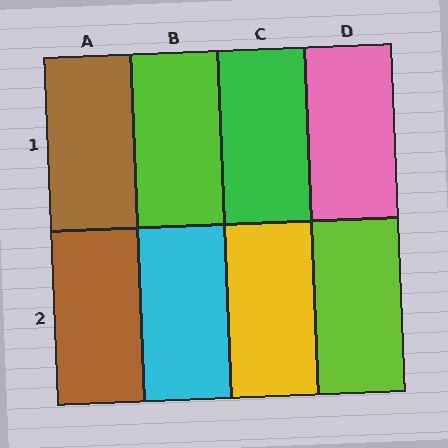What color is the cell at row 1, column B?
Lime.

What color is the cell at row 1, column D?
Pink.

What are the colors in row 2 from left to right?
Brown, cyan, yellow, lime.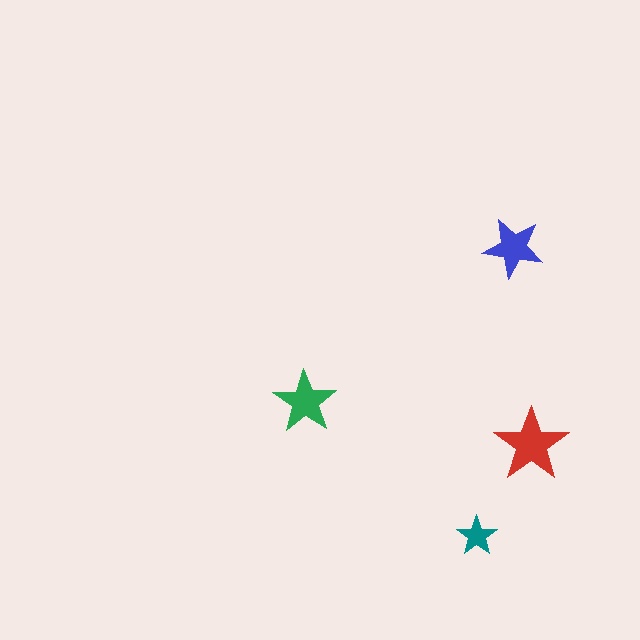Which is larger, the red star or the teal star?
The red one.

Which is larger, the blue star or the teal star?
The blue one.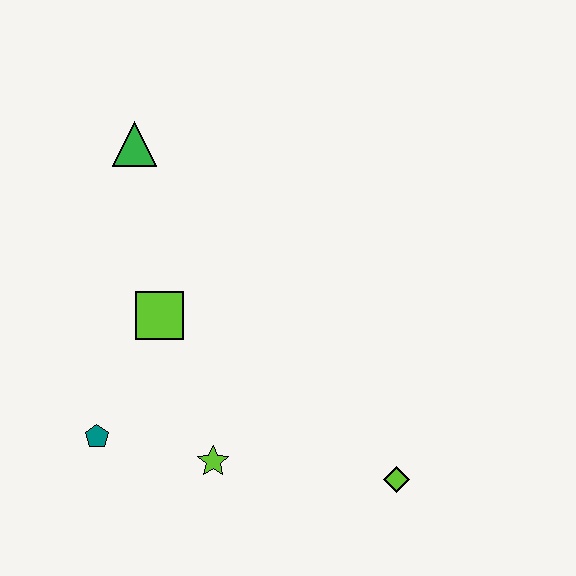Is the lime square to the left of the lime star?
Yes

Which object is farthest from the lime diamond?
The green triangle is farthest from the lime diamond.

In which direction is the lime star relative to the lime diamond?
The lime star is to the left of the lime diamond.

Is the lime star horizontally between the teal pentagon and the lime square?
No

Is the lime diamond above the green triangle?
No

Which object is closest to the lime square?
The teal pentagon is closest to the lime square.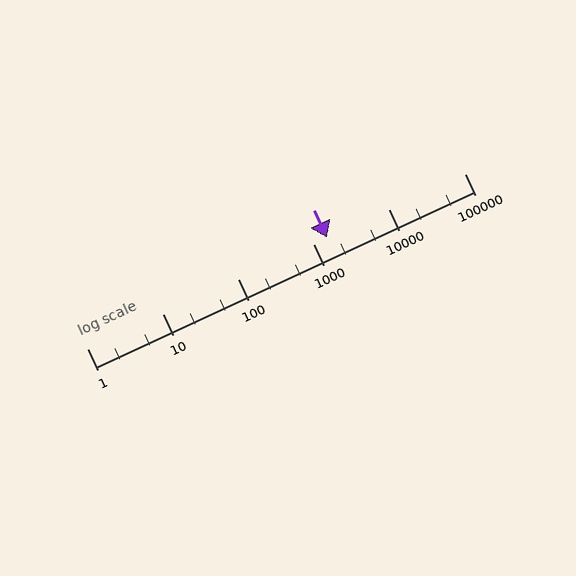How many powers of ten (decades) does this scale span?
The scale spans 5 decades, from 1 to 100000.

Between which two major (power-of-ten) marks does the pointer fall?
The pointer is between 1000 and 10000.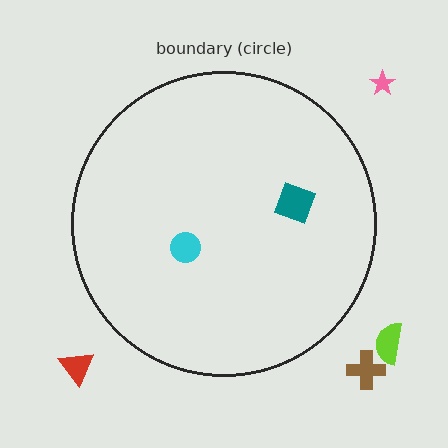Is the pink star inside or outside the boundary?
Outside.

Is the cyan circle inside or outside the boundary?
Inside.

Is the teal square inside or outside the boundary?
Inside.